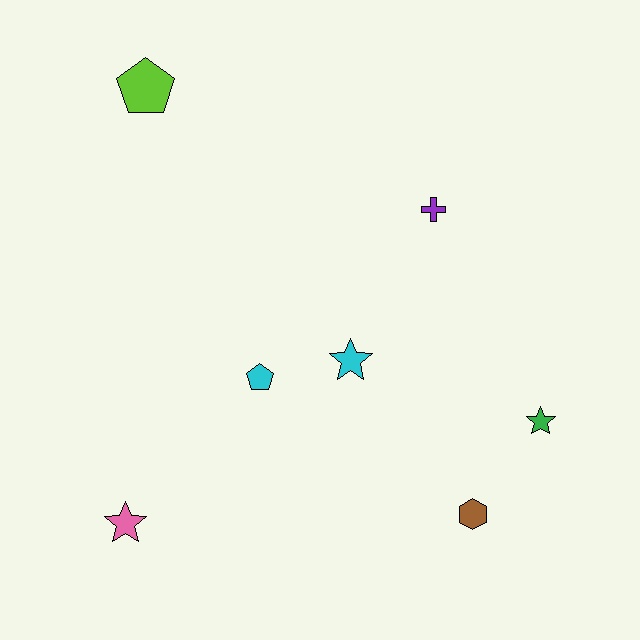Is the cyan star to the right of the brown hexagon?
No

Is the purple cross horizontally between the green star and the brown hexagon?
No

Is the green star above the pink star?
Yes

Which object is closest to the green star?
The brown hexagon is closest to the green star.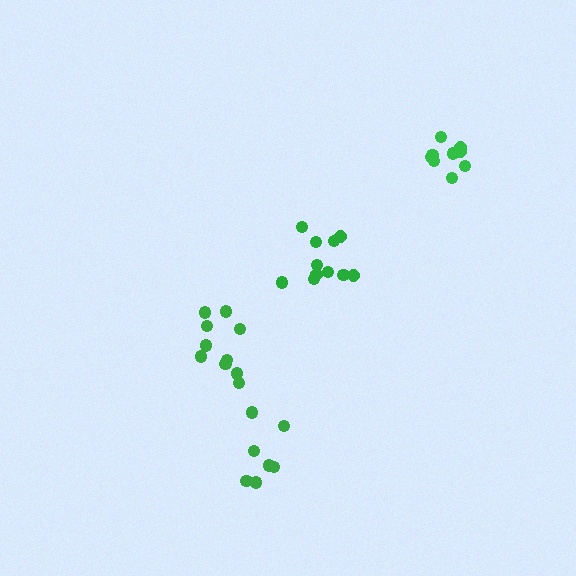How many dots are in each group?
Group 1: 9 dots, Group 2: 7 dots, Group 3: 11 dots, Group 4: 10 dots (37 total).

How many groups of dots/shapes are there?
There are 4 groups.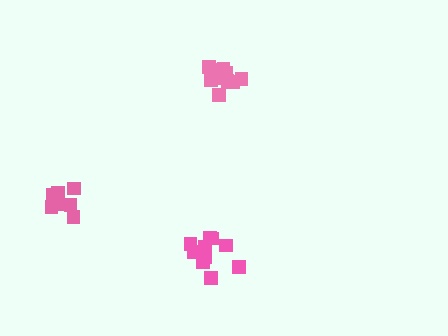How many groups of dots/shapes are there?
There are 3 groups.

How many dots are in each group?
Group 1: 8 dots, Group 2: 10 dots, Group 3: 11 dots (29 total).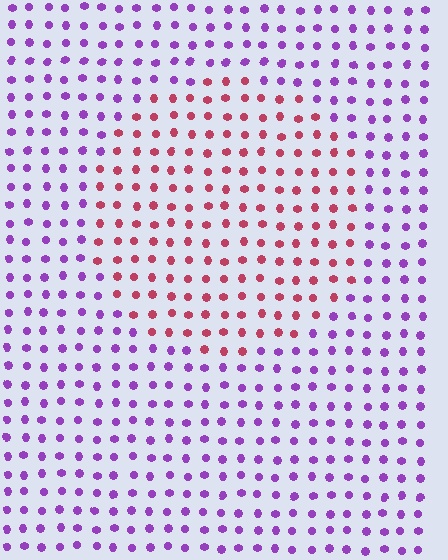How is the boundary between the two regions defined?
The boundary is defined purely by a slight shift in hue (about 62 degrees). Spacing, size, and orientation are identical on both sides.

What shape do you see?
I see a circle.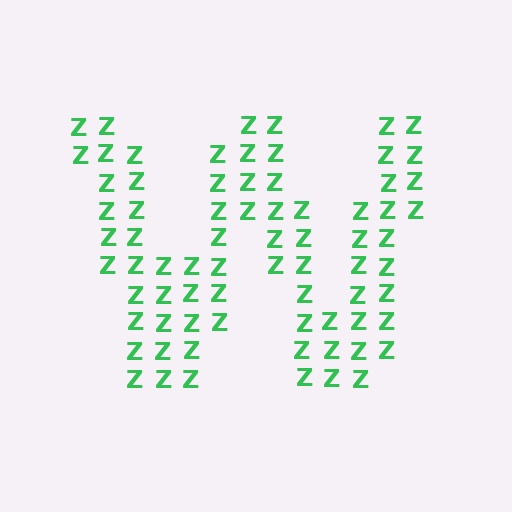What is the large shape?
The large shape is the letter W.